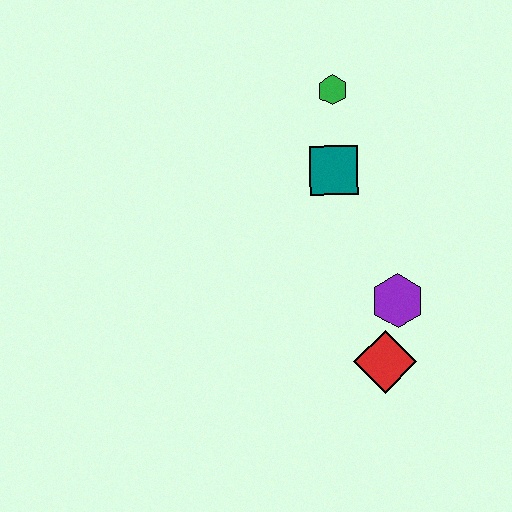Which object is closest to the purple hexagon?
The red diamond is closest to the purple hexagon.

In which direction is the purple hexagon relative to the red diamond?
The purple hexagon is above the red diamond.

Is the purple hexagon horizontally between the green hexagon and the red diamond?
No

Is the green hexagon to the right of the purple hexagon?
No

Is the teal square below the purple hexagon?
No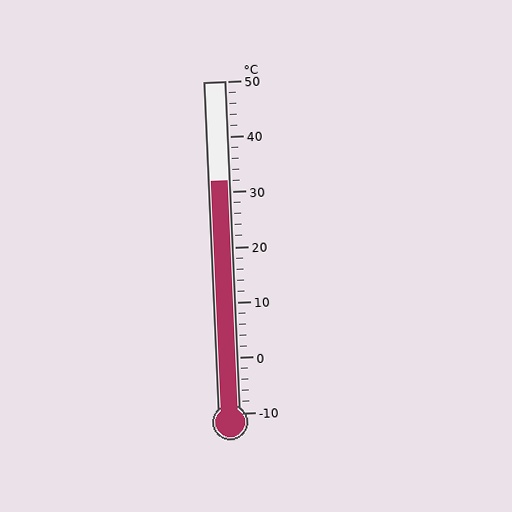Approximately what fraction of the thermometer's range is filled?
The thermometer is filled to approximately 70% of its range.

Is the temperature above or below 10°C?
The temperature is above 10°C.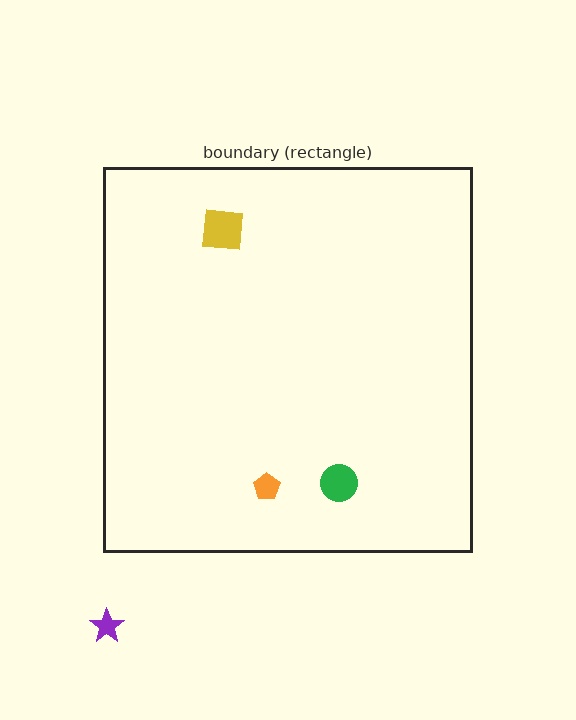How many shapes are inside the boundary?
3 inside, 1 outside.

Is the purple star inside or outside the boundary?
Outside.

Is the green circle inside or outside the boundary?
Inside.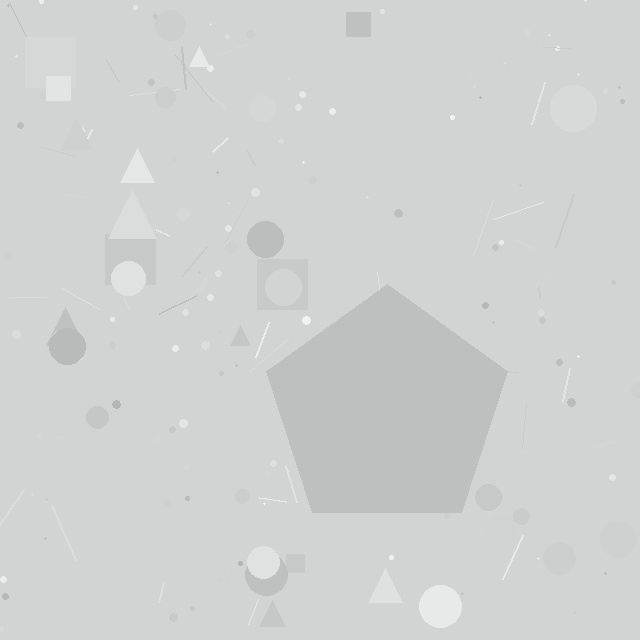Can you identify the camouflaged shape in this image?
The camouflaged shape is a pentagon.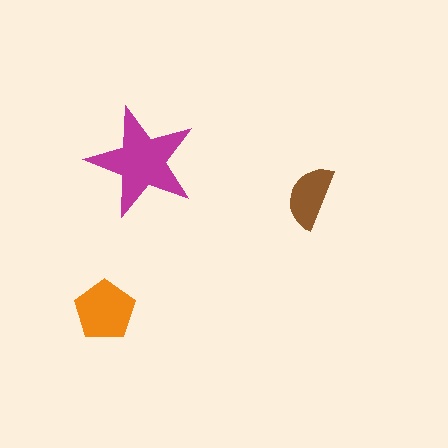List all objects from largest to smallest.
The magenta star, the orange pentagon, the brown semicircle.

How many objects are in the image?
There are 3 objects in the image.